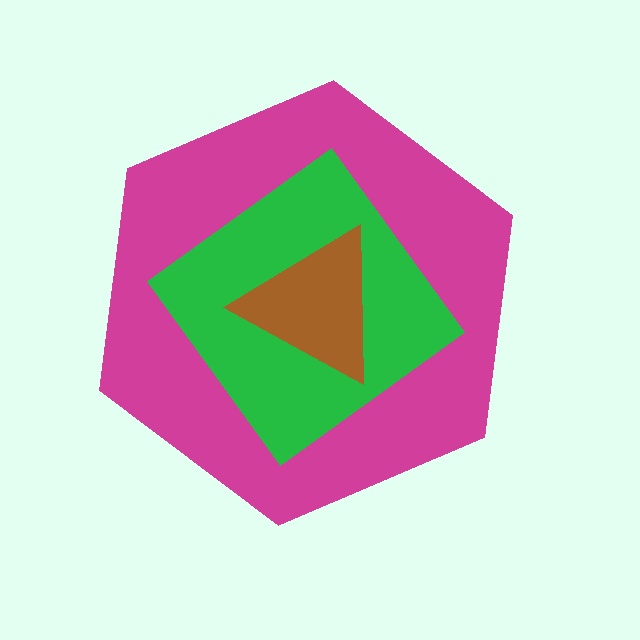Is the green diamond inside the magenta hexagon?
Yes.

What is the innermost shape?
The brown triangle.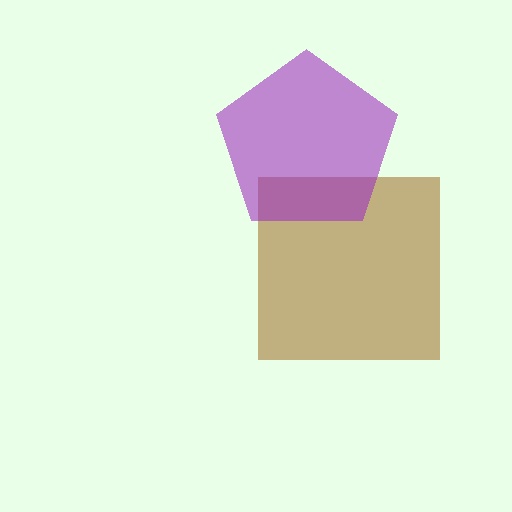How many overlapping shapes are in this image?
There are 2 overlapping shapes in the image.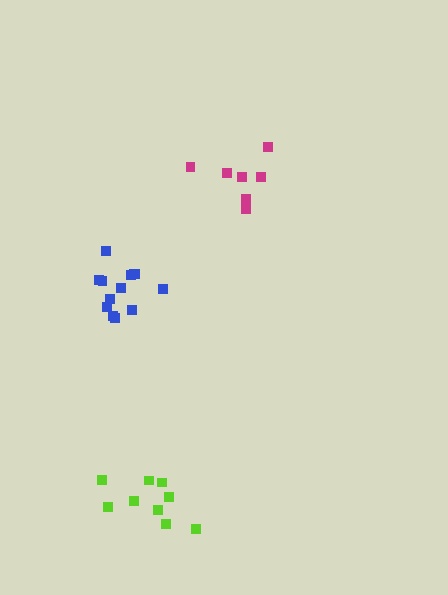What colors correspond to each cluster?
The clusters are colored: magenta, blue, lime.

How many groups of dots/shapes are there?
There are 3 groups.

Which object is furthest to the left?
The blue cluster is leftmost.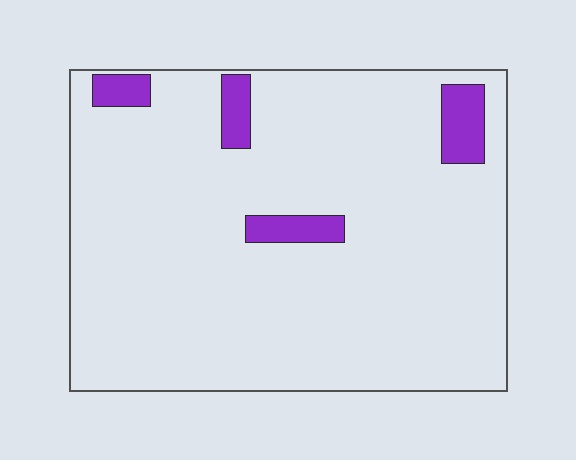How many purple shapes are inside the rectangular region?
4.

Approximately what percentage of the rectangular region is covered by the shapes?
Approximately 5%.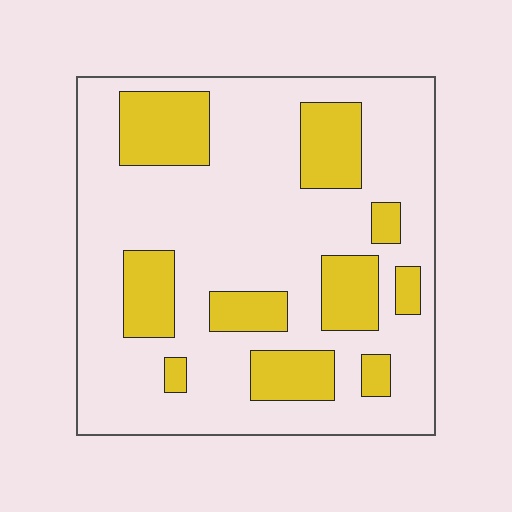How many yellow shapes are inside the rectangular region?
10.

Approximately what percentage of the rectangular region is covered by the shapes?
Approximately 25%.